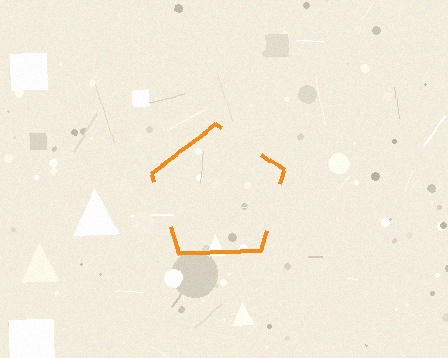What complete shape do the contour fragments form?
The contour fragments form a pentagon.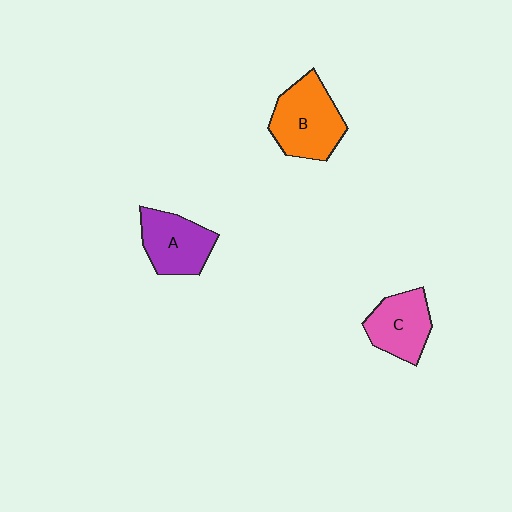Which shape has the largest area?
Shape B (orange).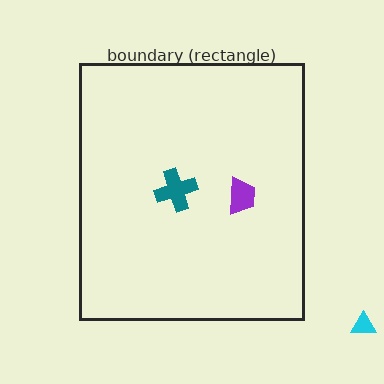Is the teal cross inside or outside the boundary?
Inside.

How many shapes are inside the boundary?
2 inside, 1 outside.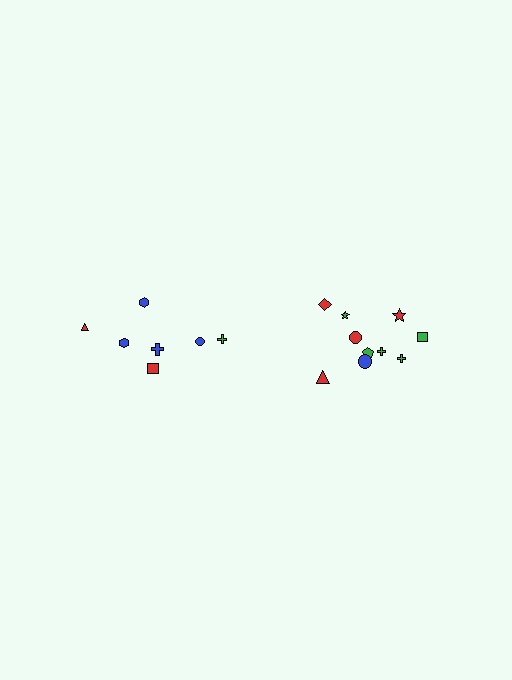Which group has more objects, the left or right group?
The right group.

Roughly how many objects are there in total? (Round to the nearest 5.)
Roughly 15 objects in total.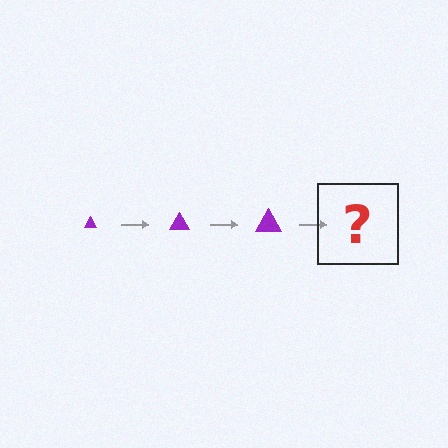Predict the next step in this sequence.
The next step is a purple triangle, larger than the previous one.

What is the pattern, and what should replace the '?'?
The pattern is that the triangle gets progressively larger each step. The '?' should be a purple triangle, larger than the previous one.